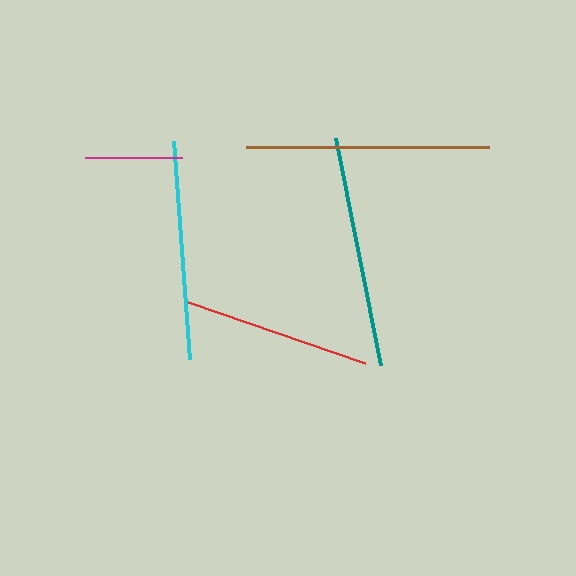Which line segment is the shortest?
The magenta line is the shortest at approximately 97 pixels.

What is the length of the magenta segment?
The magenta segment is approximately 97 pixels long.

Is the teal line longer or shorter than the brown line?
The brown line is longer than the teal line.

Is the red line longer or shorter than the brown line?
The brown line is longer than the red line.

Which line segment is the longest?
The brown line is the longest at approximately 243 pixels.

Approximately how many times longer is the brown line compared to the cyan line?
The brown line is approximately 1.1 times the length of the cyan line.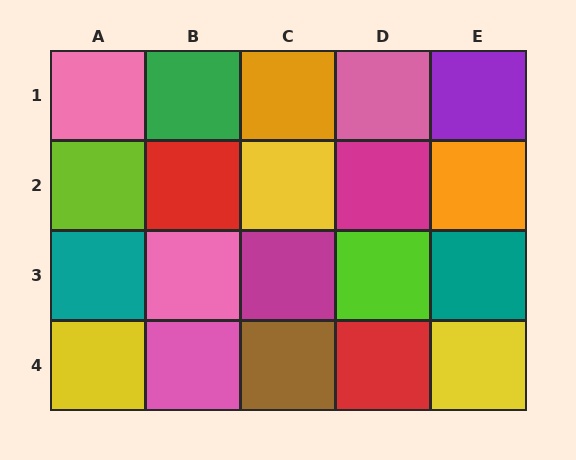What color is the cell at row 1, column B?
Green.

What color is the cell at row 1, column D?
Pink.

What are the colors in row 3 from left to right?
Teal, pink, magenta, lime, teal.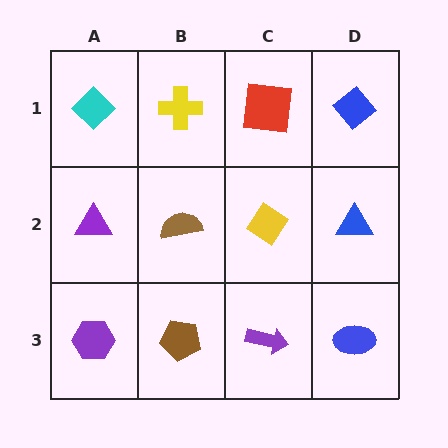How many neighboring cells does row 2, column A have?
3.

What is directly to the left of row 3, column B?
A purple hexagon.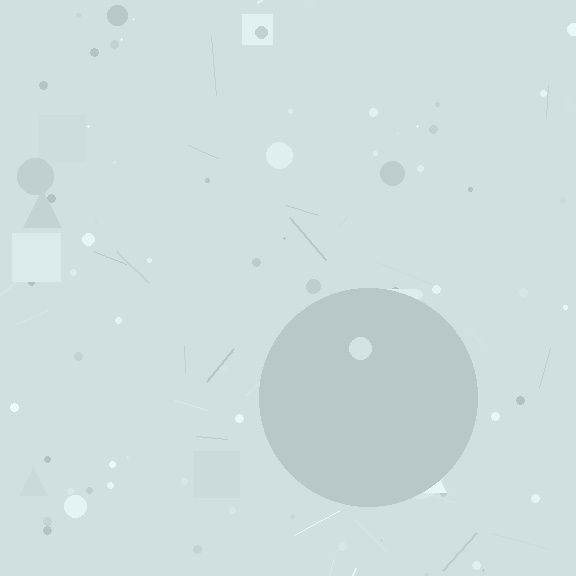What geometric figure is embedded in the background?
A circle is embedded in the background.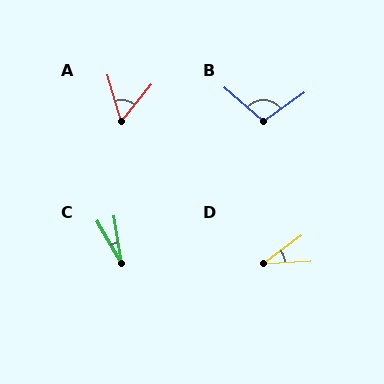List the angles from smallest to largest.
C (20°), D (33°), A (55°), B (103°).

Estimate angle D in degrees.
Approximately 33 degrees.